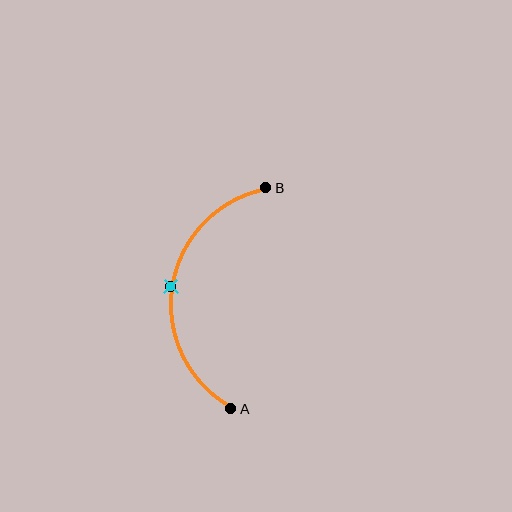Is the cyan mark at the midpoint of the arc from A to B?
Yes. The cyan mark lies on the arc at equal arc-length from both A and B — it is the arc midpoint.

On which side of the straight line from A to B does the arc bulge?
The arc bulges to the left of the straight line connecting A and B.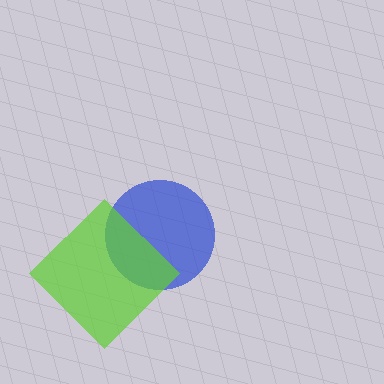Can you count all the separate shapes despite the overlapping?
Yes, there are 2 separate shapes.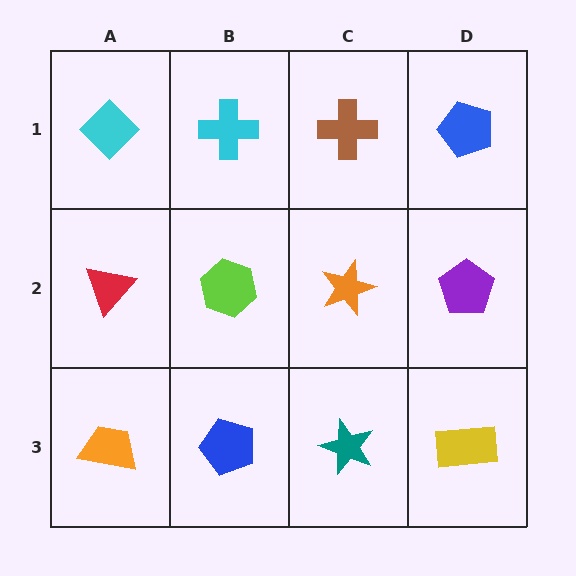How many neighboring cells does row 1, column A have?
2.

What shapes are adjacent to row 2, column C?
A brown cross (row 1, column C), a teal star (row 3, column C), a lime hexagon (row 2, column B), a purple pentagon (row 2, column D).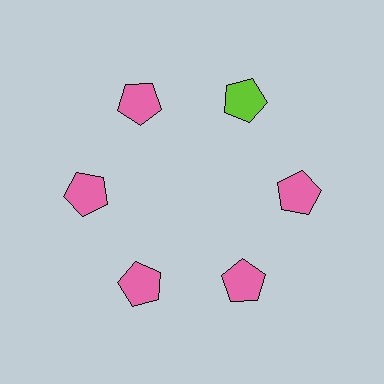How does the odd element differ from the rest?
It has a different color: lime instead of pink.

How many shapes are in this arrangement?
There are 6 shapes arranged in a ring pattern.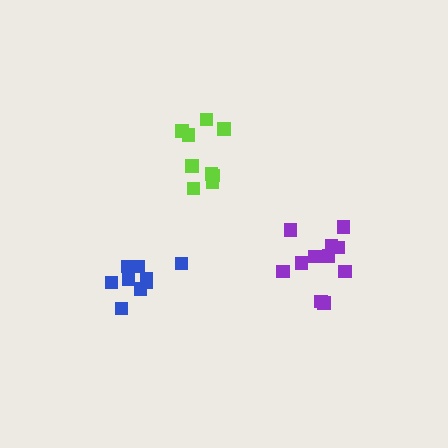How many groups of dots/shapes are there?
There are 3 groups.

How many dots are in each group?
Group 1: 9 dots, Group 2: 9 dots, Group 3: 11 dots (29 total).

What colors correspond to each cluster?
The clusters are colored: lime, blue, purple.